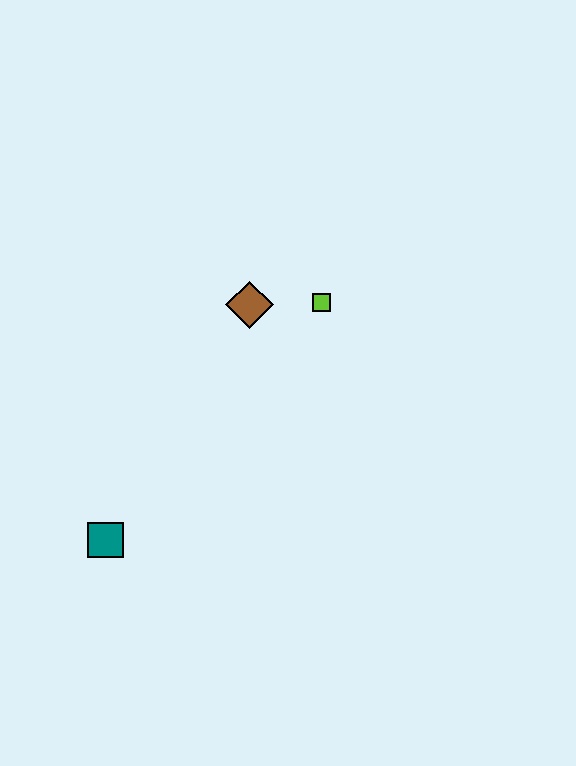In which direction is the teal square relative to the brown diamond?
The teal square is below the brown diamond.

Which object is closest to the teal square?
The brown diamond is closest to the teal square.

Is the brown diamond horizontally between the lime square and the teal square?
Yes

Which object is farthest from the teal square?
The lime square is farthest from the teal square.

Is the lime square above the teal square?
Yes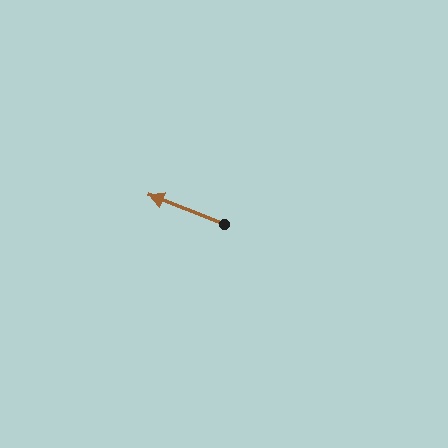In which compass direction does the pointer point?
West.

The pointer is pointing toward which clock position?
Roughly 10 o'clock.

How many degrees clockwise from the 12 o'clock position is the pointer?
Approximately 291 degrees.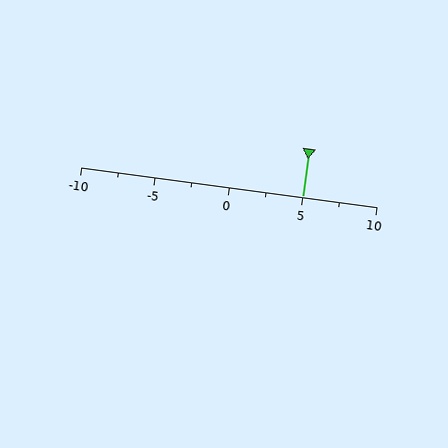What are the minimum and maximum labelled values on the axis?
The axis runs from -10 to 10.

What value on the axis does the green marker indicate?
The marker indicates approximately 5.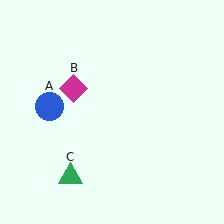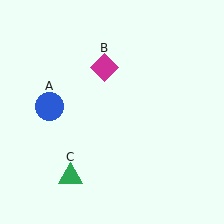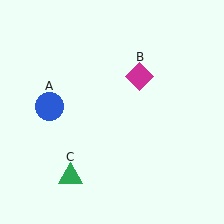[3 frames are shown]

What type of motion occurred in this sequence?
The magenta diamond (object B) rotated clockwise around the center of the scene.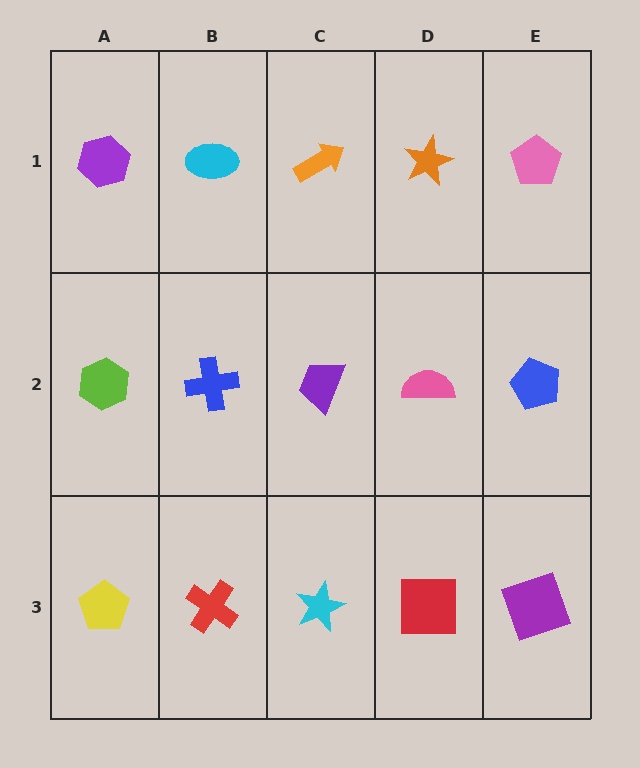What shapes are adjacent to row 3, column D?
A pink semicircle (row 2, column D), a cyan star (row 3, column C), a purple square (row 3, column E).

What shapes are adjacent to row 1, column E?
A blue pentagon (row 2, column E), an orange star (row 1, column D).